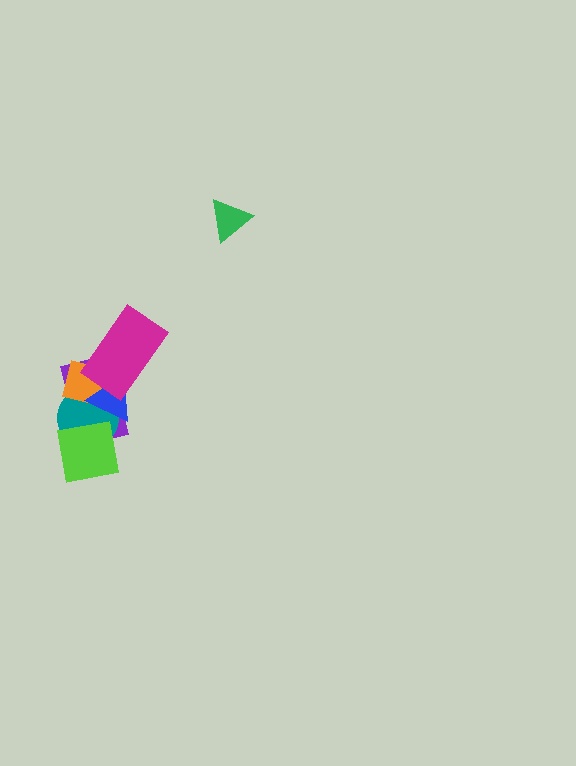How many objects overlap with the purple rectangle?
5 objects overlap with the purple rectangle.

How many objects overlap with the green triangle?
0 objects overlap with the green triangle.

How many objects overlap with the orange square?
4 objects overlap with the orange square.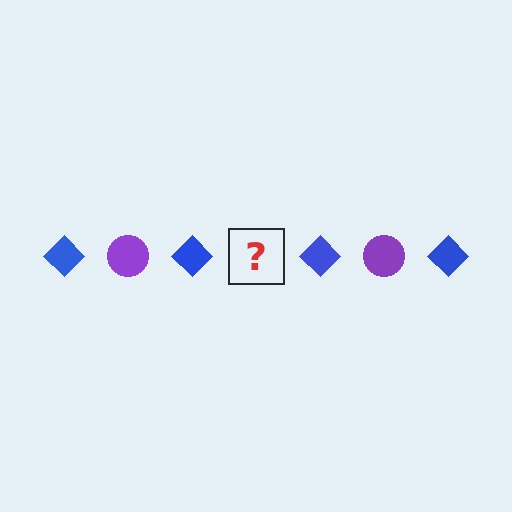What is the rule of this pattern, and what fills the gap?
The rule is that the pattern alternates between blue diamond and purple circle. The gap should be filled with a purple circle.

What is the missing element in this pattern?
The missing element is a purple circle.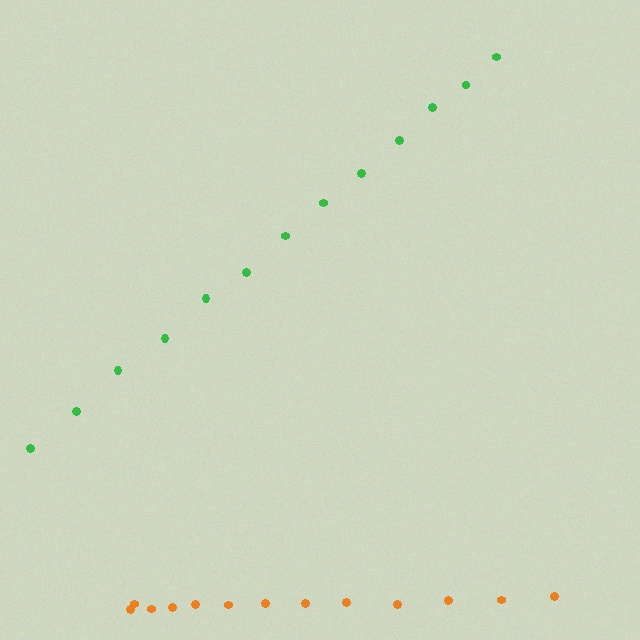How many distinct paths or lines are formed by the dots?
There are 2 distinct paths.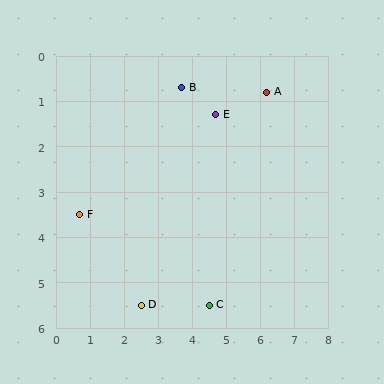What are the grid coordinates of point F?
Point F is at approximately (0.7, 3.5).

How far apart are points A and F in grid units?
Points A and F are about 6.1 grid units apart.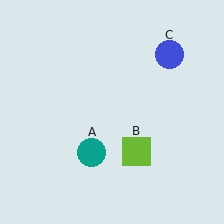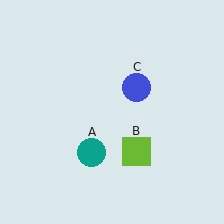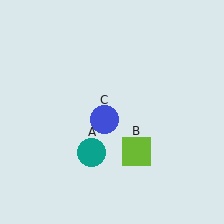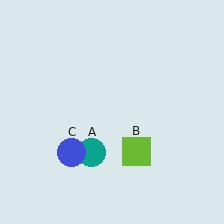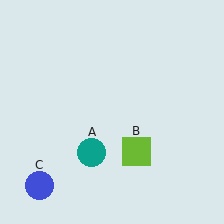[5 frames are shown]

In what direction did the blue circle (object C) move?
The blue circle (object C) moved down and to the left.